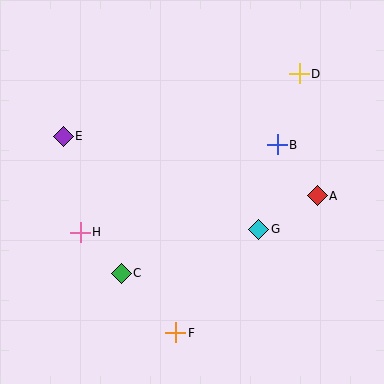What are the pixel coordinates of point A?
Point A is at (317, 196).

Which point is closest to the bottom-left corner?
Point C is closest to the bottom-left corner.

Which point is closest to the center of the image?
Point G at (259, 229) is closest to the center.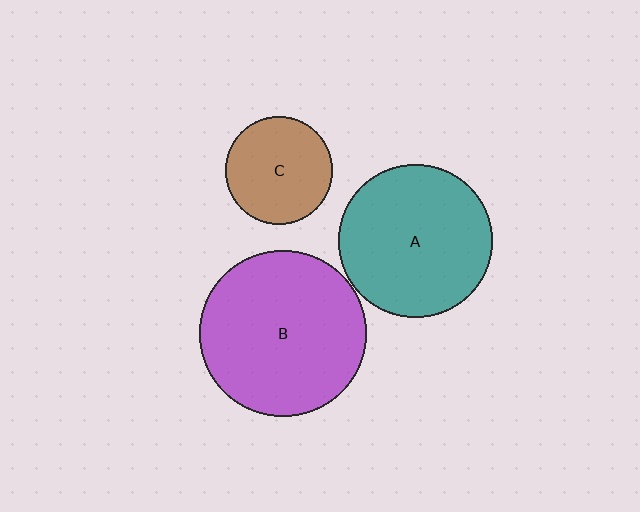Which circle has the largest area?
Circle B (purple).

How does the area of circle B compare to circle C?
Approximately 2.4 times.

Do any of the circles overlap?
No, none of the circles overlap.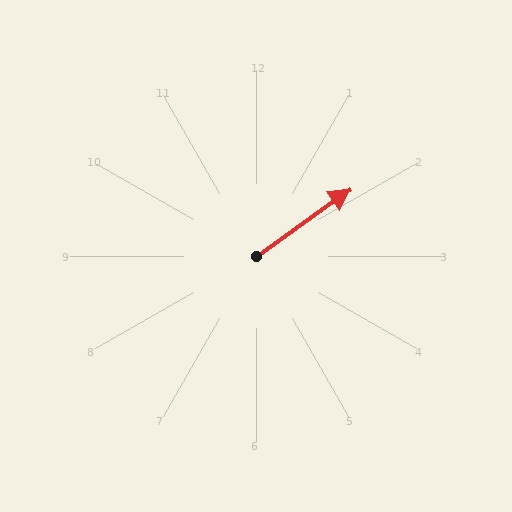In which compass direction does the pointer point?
Northeast.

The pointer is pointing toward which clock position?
Roughly 2 o'clock.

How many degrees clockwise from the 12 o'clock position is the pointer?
Approximately 55 degrees.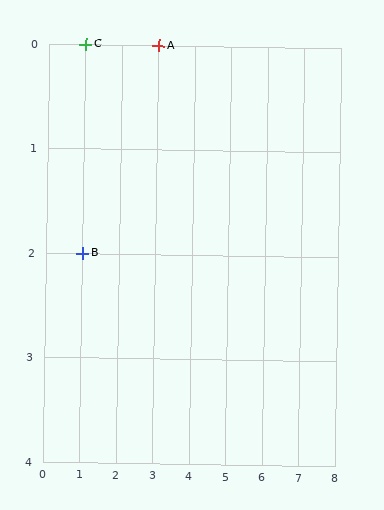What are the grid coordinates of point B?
Point B is at grid coordinates (1, 2).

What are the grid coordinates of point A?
Point A is at grid coordinates (3, 0).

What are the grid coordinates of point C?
Point C is at grid coordinates (1, 0).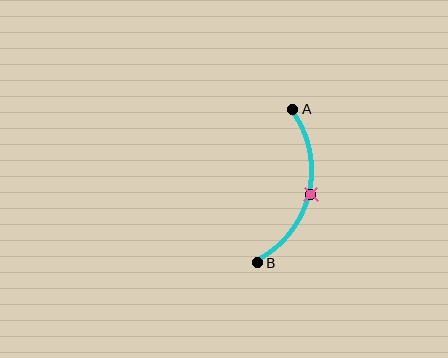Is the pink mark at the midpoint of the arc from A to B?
Yes. The pink mark lies on the arc at equal arc-length from both A and B — it is the arc midpoint.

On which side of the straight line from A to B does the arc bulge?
The arc bulges to the right of the straight line connecting A and B.